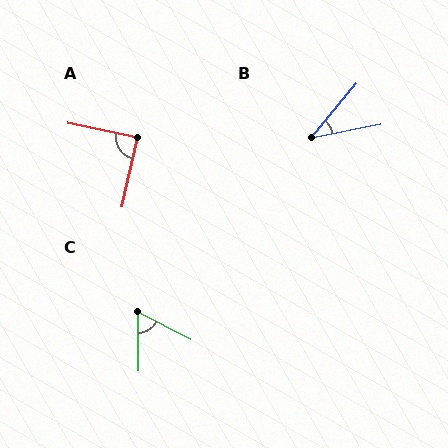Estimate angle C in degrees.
Approximately 62 degrees.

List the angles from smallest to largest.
B (39°), C (62°), A (89°).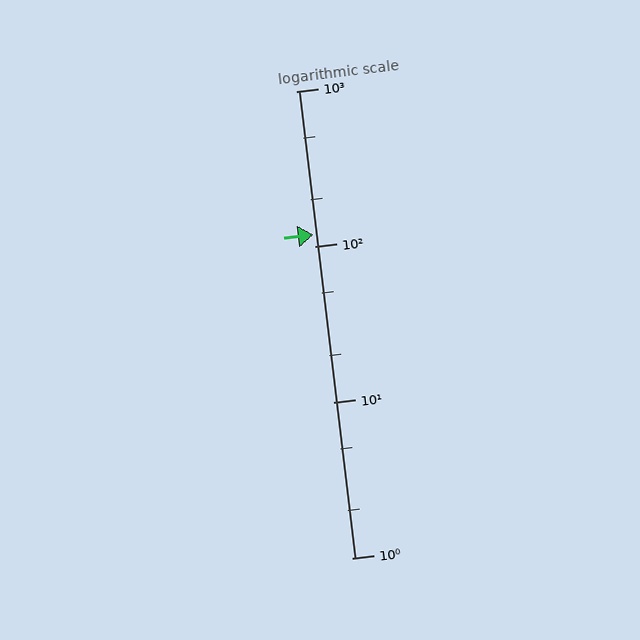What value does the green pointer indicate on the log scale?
The pointer indicates approximately 120.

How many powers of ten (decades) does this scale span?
The scale spans 3 decades, from 1 to 1000.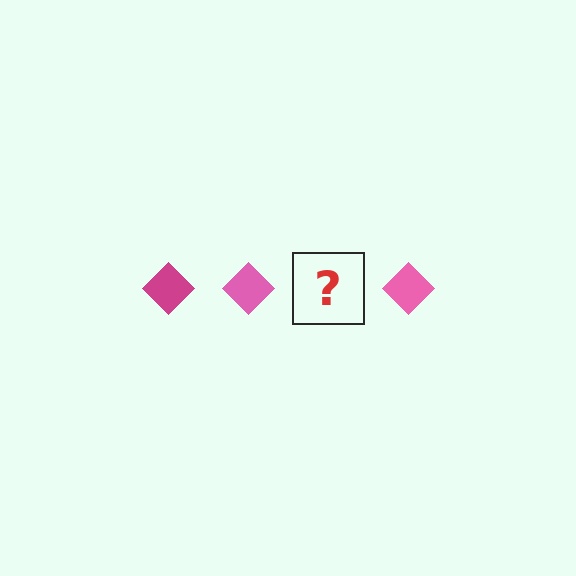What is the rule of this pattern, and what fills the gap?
The rule is that the pattern cycles through magenta, pink diamonds. The gap should be filled with a magenta diamond.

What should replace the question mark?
The question mark should be replaced with a magenta diamond.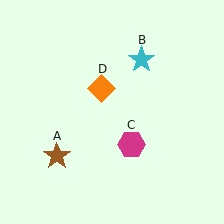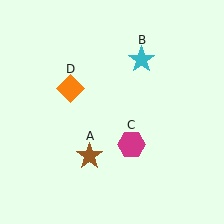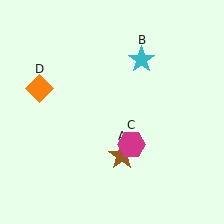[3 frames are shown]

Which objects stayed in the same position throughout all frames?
Cyan star (object B) and magenta hexagon (object C) remained stationary.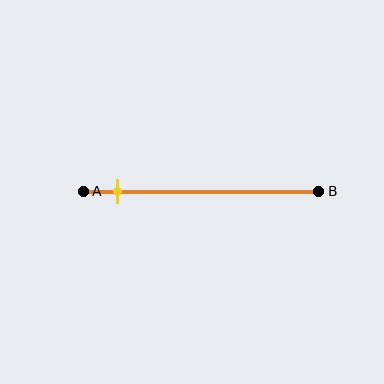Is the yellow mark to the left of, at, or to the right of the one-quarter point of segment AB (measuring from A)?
The yellow mark is to the left of the one-quarter point of segment AB.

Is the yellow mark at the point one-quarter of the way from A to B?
No, the mark is at about 15% from A, not at the 25% one-quarter point.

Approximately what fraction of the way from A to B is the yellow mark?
The yellow mark is approximately 15% of the way from A to B.